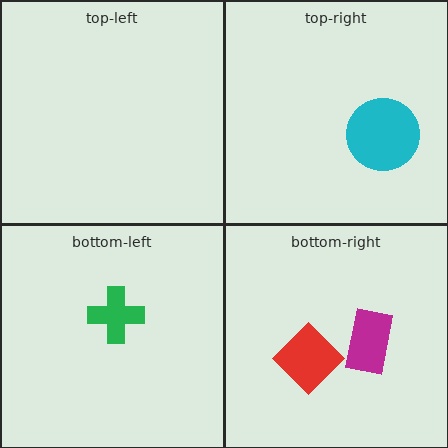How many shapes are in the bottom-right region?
2.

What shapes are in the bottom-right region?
The magenta rectangle, the red diamond.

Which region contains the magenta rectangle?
The bottom-right region.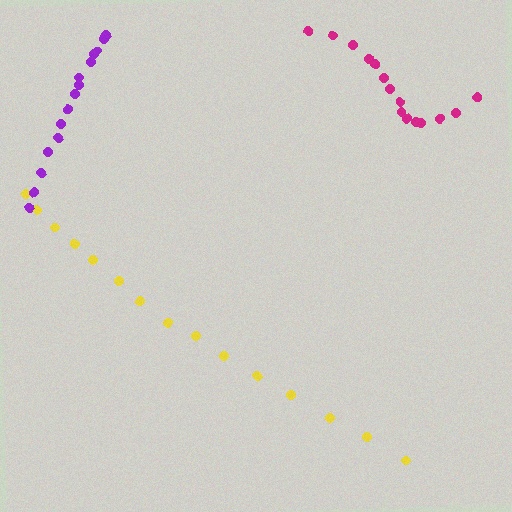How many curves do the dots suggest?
There are 3 distinct paths.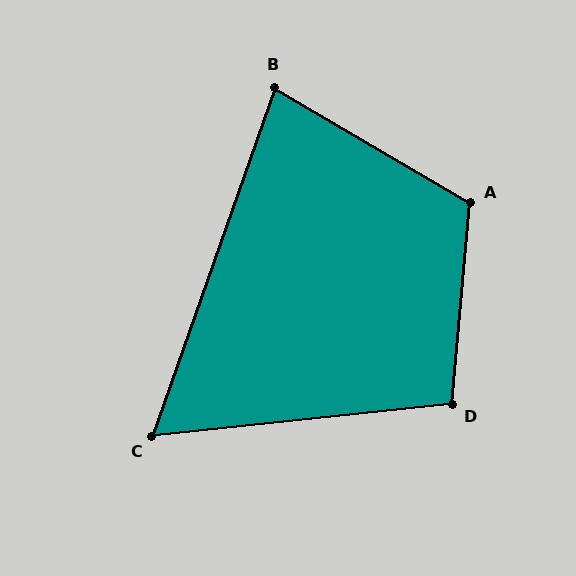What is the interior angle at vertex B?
Approximately 79 degrees (acute).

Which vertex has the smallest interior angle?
C, at approximately 65 degrees.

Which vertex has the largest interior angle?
A, at approximately 115 degrees.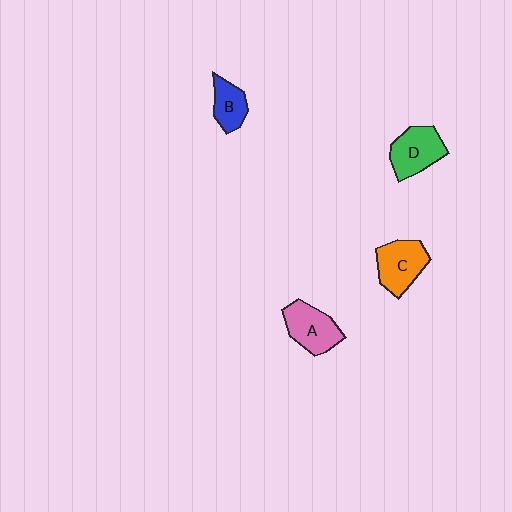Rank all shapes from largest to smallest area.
From largest to smallest: A (pink), C (orange), D (green), B (blue).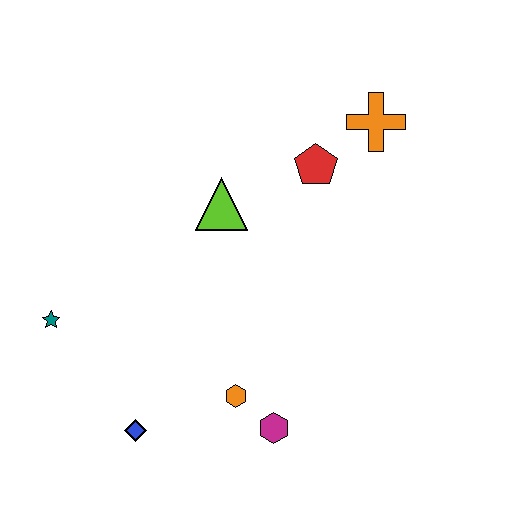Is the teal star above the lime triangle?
No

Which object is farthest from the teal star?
The orange cross is farthest from the teal star.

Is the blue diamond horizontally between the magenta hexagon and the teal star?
Yes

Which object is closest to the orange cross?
The red pentagon is closest to the orange cross.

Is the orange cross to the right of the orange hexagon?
Yes